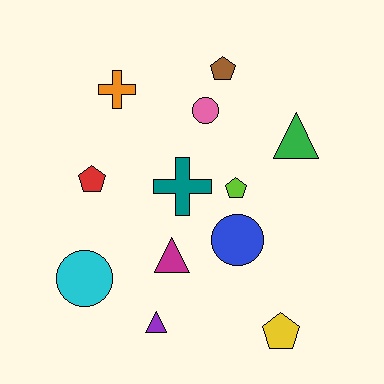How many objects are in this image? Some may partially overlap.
There are 12 objects.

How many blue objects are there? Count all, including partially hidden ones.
There is 1 blue object.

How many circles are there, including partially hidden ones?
There are 3 circles.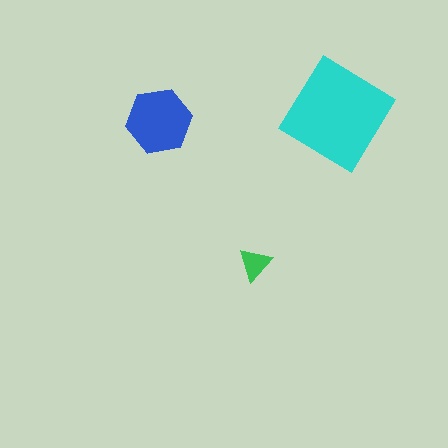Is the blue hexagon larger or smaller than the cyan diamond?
Smaller.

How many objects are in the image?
There are 3 objects in the image.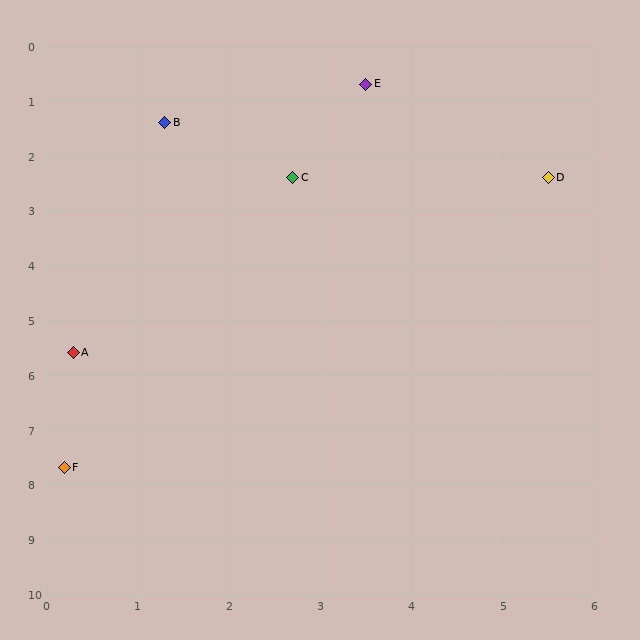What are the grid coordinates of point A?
Point A is at approximately (0.3, 5.6).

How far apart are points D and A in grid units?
Points D and A are about 6.1 grid units apart.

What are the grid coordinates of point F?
Point F is at approximately (0.2, 7.7).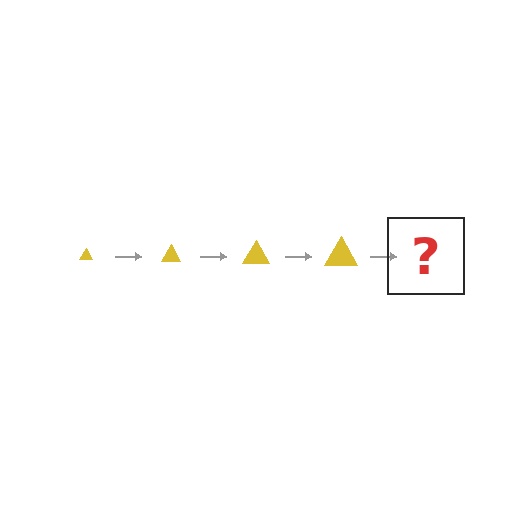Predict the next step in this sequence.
The next step is a yellow triangle, larger than the previous one.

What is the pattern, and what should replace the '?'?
The pattern is that the triangle gets progressively larger each step. The '?' should be a yellow triangle, larger than the previous one.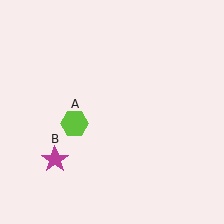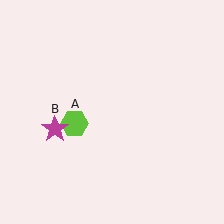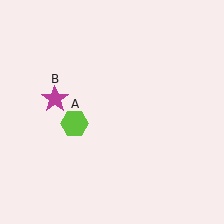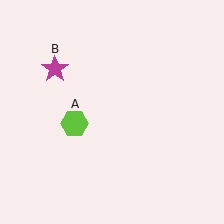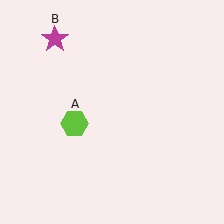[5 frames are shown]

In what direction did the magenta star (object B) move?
The magenta star (object B) moved up.